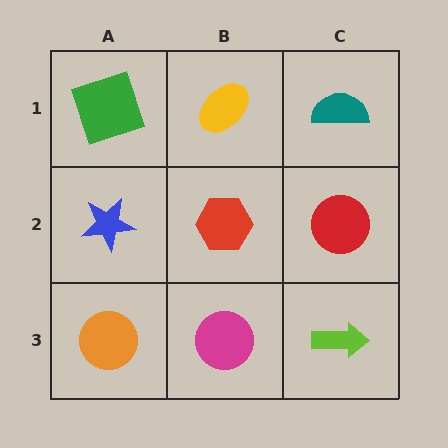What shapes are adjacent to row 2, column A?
A green square (row 1, column A), an orange circle (row 3, column A), a red hexagon (row 2, column B).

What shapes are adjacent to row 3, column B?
A red hexagon (row 2, column B), an orange circle (row 3, column A), a lime arrow (row 3, column C).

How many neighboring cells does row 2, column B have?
4.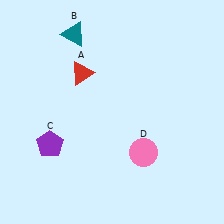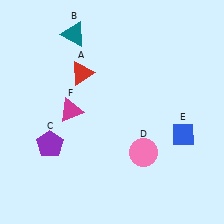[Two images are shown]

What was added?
A blue diamond (E), a magenta triangle (F) were added in Image 2.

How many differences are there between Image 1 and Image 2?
There are 2 differences between the two images.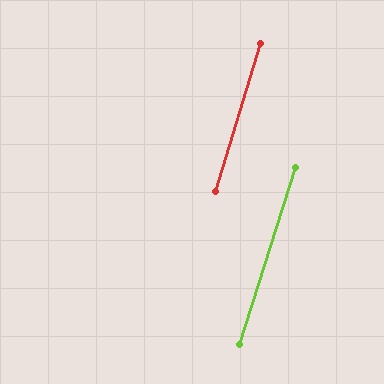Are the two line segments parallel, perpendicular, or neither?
Parallel — their directions differ by only 0.5°.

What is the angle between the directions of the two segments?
Approximately 0 degrees.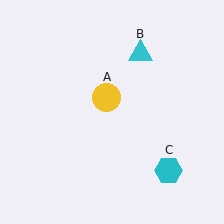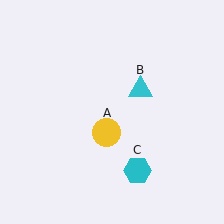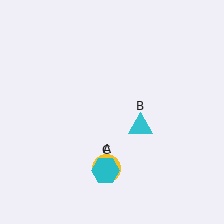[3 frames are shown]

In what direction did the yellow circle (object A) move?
The yellow circle (object A) moved down.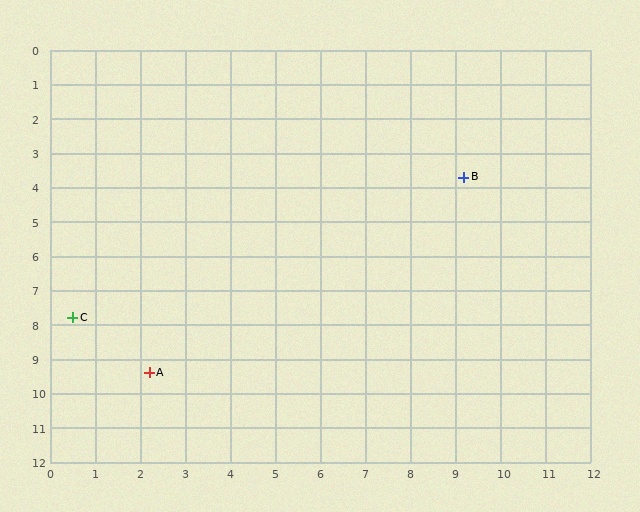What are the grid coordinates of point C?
Point C is at approximately (0.5, 7.8).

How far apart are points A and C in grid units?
Points A and C are about 2.3 grid units apart.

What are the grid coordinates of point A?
Point A is at approximately (2.2, 9.4).